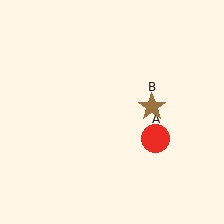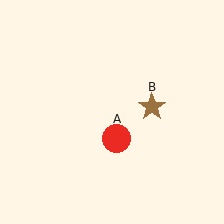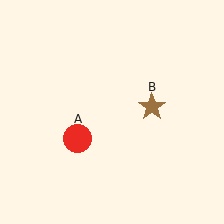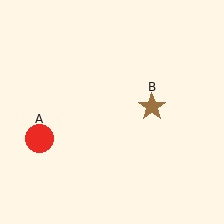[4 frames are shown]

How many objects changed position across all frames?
1 object changed position: red circle (object A).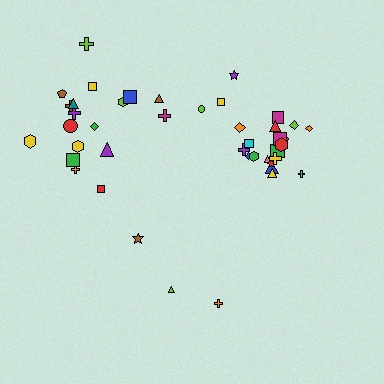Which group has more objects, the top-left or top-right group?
The top-right group.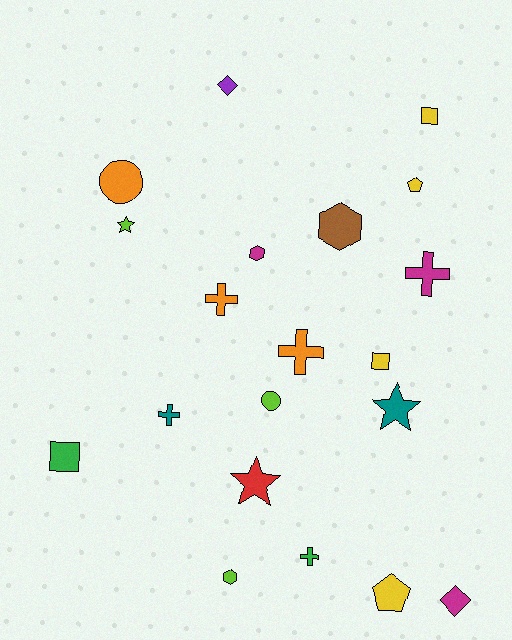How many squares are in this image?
There are 3 squares.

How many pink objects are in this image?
There are no pink objects.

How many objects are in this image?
There are 20 objects.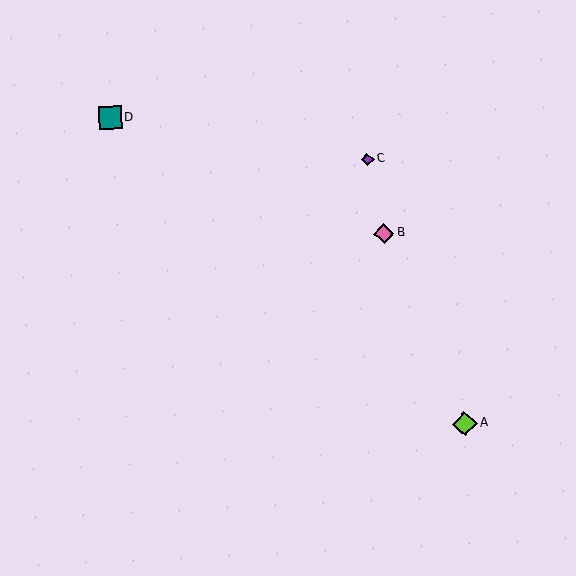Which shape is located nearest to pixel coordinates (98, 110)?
The teal square (labeled D) at (110, 118) is nearest to that location.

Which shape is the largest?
The lime diamond (labeled A) is the largest.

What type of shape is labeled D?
Shape D is a teal square.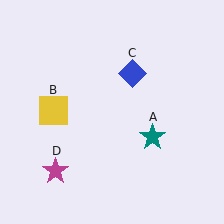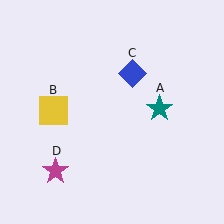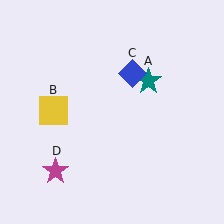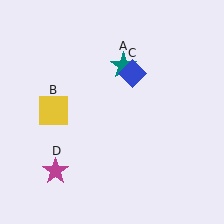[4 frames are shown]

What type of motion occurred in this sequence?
The teal star (object A) rotated counterclockwise around the center of the scene.